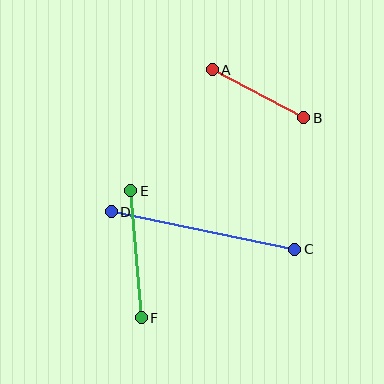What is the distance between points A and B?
The distance is approximately 104 pixels.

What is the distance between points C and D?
The distance is approximately 187 pixels.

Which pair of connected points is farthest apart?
Points C and D are farthest apart.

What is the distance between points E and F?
The distance is approximately 127 pixels.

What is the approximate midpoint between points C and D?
The midpoint is at approximately (203, 231) pixels.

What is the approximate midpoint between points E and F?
The midpoint is at approximately (136, 254) pixels.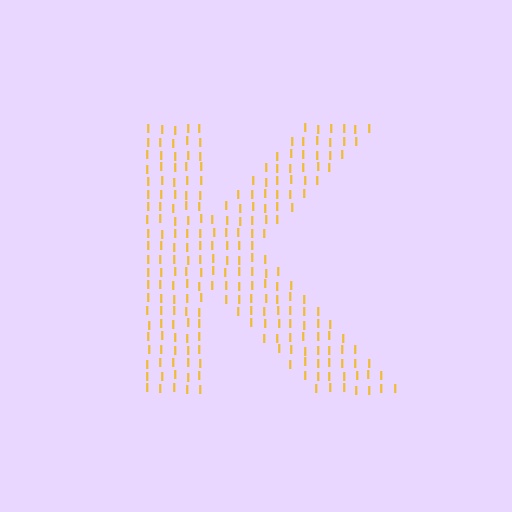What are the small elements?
The small elements are letter I's.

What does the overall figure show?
The overall figure shows the letter K.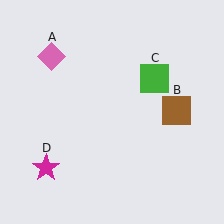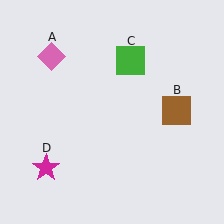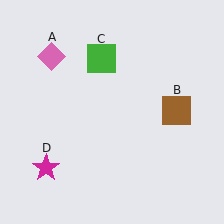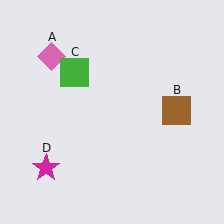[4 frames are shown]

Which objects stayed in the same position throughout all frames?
Pink diamond (object A) and brown square (object B) and magenta star (object D) remained stationary.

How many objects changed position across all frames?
1 object changed position: green square (object C).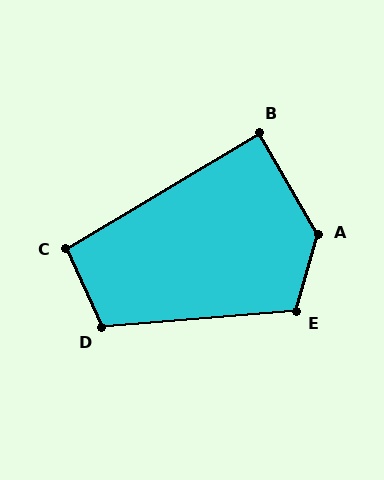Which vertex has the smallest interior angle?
B, at approximately 89 degrees.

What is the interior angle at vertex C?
Approximately 97 degrees (obtuse).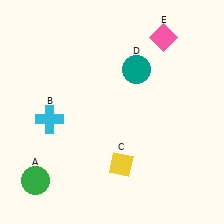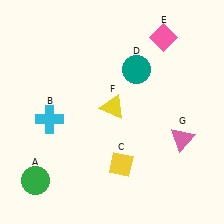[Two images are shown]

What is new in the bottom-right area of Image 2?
A pink triangle (G) was added in the bottom-right area of Image 2.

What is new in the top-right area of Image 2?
A yellow triangle (F) was added in the top-right area of Image 2.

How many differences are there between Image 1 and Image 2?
There are 2 differences between the two images.